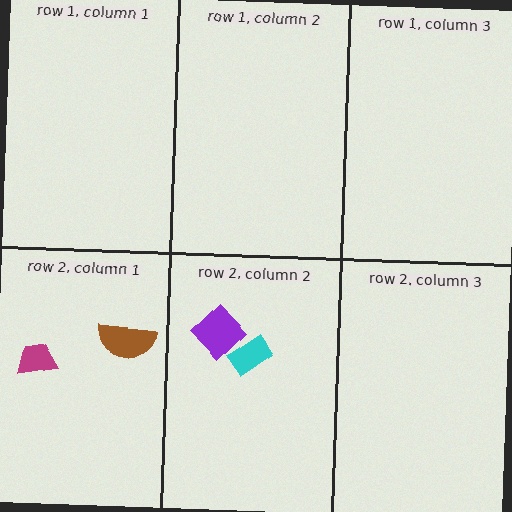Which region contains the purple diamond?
The row 2, column 2 region.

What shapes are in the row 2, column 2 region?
The purple diamond, the cyan rectangle.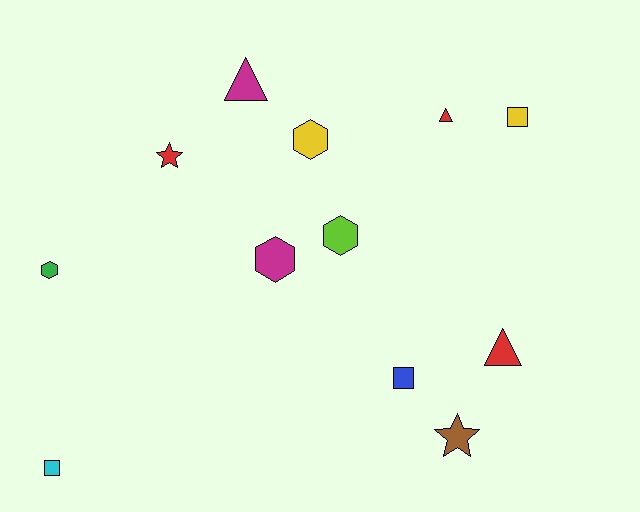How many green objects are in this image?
There is 1 green object.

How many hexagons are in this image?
There are 4 hexagons.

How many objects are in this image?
There are 12 objects.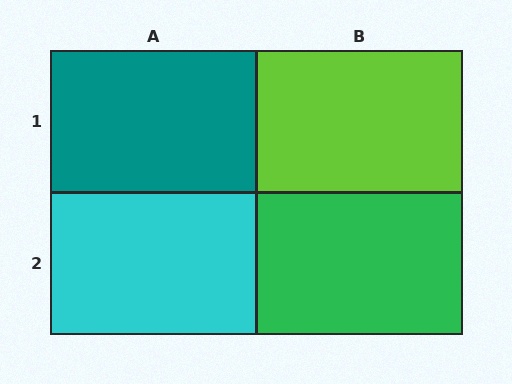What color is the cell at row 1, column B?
Lime.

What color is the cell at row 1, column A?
Teal.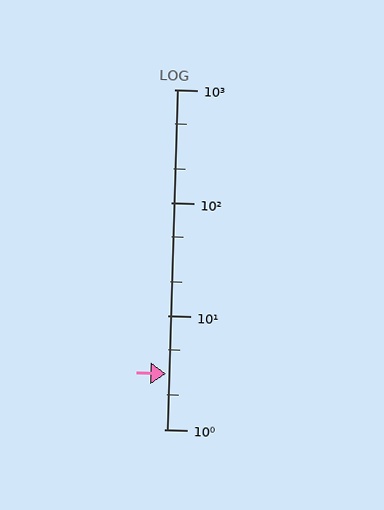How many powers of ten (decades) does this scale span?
The scale spans 3 decades, from 1 to 1000.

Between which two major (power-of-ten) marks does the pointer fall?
The pointer is between 1 and 10.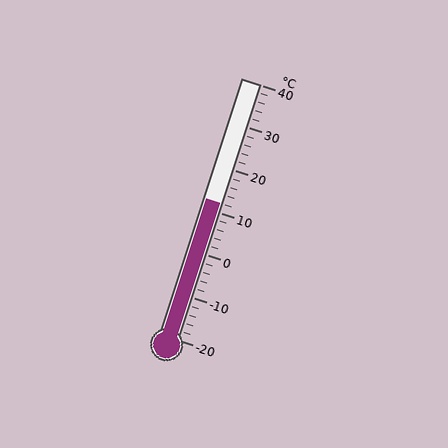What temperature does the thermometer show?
The thermometer shows approximately 12°C.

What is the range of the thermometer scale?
The thermometer scale ranges from -20°C to 40°C.